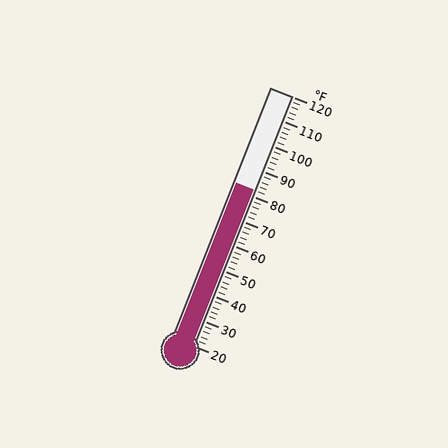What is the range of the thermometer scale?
The thermometer scale ranges from 20°F to 120°F.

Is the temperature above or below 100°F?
The temperature is below 100°F.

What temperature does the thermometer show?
The thermometer shows approximately 82°F.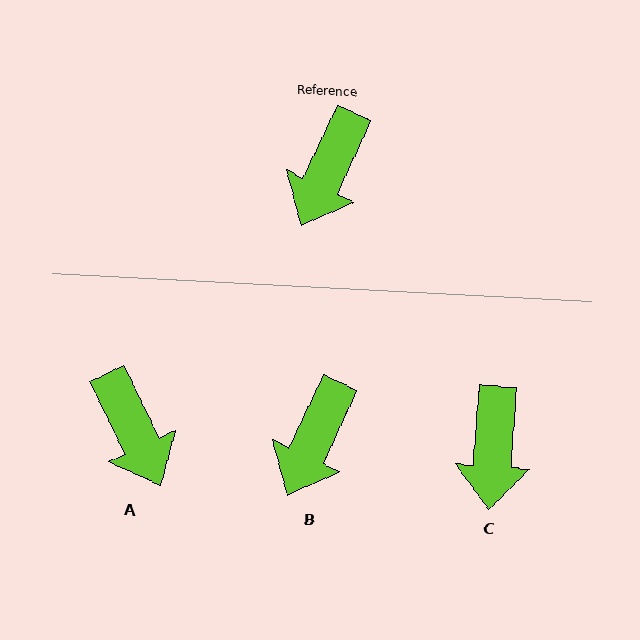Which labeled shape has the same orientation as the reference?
B.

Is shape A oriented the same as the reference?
No, it is off by about 51 degrees.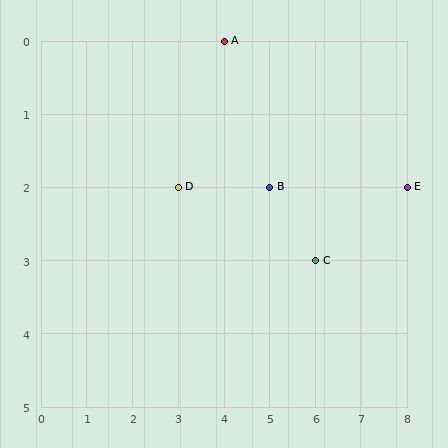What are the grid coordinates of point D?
Point D is at grid coordinates (3, 2).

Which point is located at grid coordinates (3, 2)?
Point D is at (3, 2).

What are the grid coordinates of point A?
Point A is at grid coordinates (4, 0).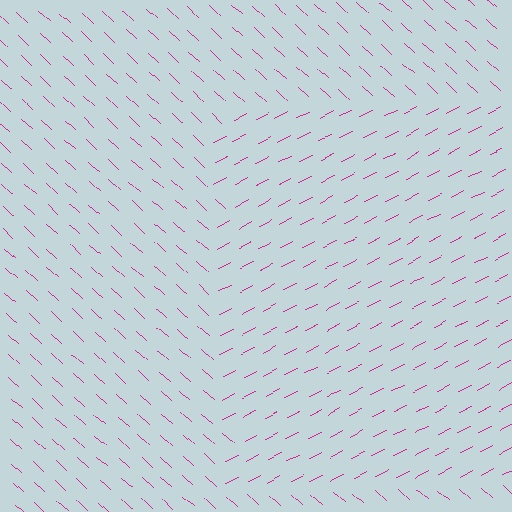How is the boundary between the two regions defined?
The boundary is defined purely by a change in line orientation (approximately 69 degrees difference). All lines are the same color and thickness.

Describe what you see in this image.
The image is filled with small magenta line segments. A rectangle region in the image has lines oriented differently from the surrounding lines, creating a visible texture boundary.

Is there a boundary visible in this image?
Yes, there is a texture boundary formed by a change in line orientation.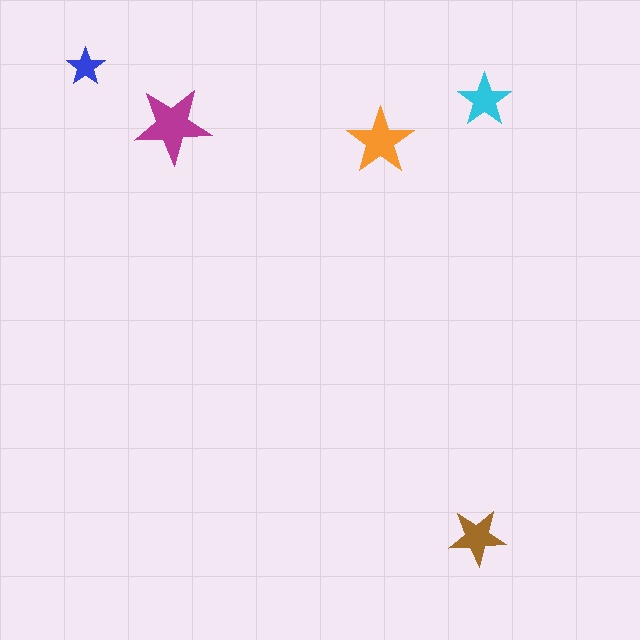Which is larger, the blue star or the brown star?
The brown one.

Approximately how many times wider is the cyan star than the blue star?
About 1.5 times wider.